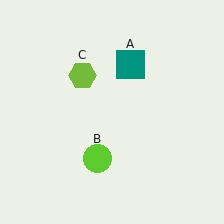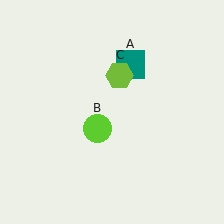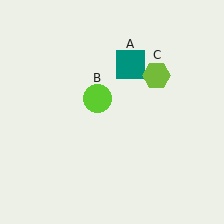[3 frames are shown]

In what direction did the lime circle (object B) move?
The lime circle (object B) moved up.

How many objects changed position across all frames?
2 objects changed position: lime circle (object B), lime hexagon (object C).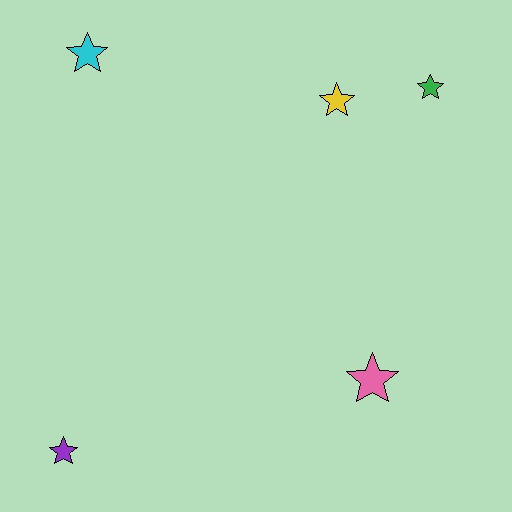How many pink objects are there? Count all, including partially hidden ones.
There is 1 pink object.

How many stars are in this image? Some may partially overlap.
There are 5 stars.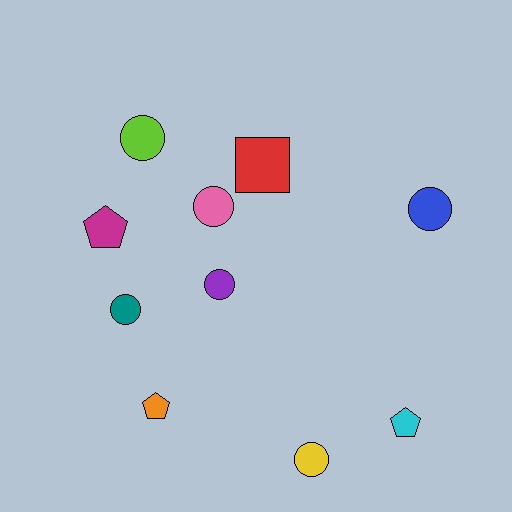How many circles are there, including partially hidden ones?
There are 6 circles.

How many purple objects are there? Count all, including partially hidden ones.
There is 1 purple object.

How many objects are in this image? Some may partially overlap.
There are 10 objects.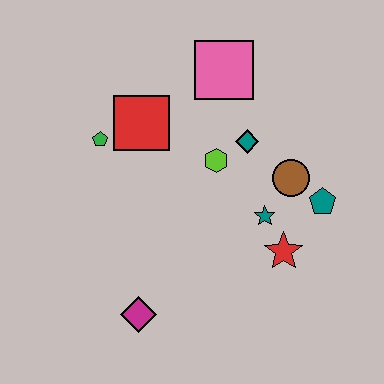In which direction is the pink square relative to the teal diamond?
The pink square is above the teal diamond.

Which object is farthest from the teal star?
The green pentagon is farthest from the teal star.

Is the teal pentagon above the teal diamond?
No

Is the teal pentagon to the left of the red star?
No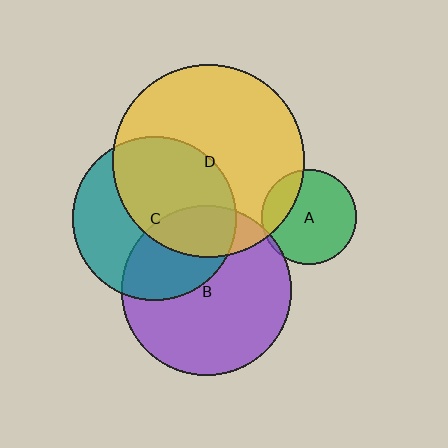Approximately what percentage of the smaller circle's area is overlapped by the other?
Approximately 20%.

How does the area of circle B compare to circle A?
Approximately 3.2 times.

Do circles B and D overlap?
Yes.